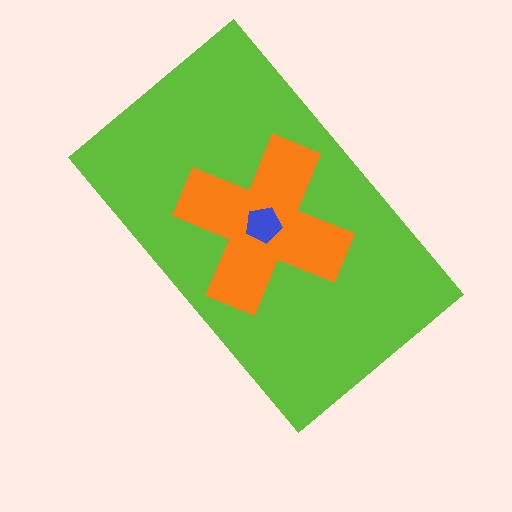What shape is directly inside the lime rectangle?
The orange cross.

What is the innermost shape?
The blue pentagon.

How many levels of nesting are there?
3.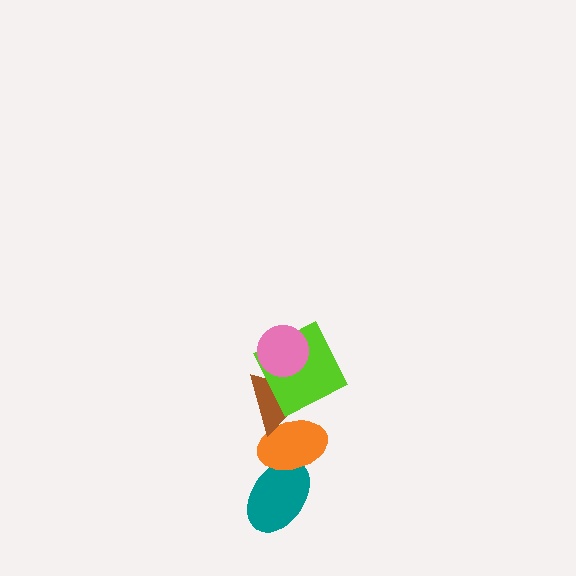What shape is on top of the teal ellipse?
The orange ellipse is on top of the teal ellipse.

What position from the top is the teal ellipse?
The teal ellipse is 5th from the top.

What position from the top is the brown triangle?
The brown triangle is 3rd from the top.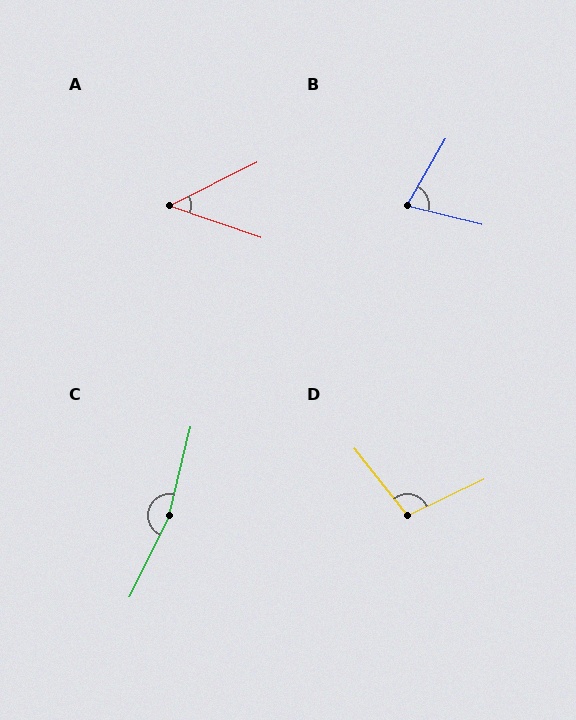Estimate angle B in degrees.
Approximately 74 degrees.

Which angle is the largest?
C, at approximately 167 degrees.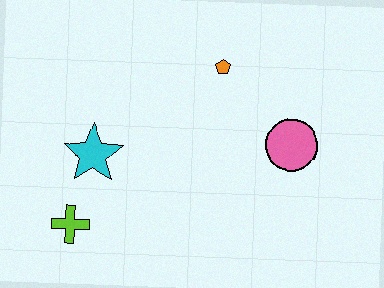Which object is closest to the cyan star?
The lime cross is closest to the cyan star.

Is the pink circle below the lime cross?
No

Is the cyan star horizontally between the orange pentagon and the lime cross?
Yes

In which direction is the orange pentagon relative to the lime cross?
The orange pentagon is above the lime cross.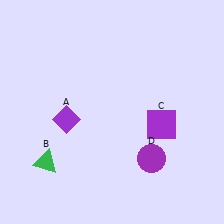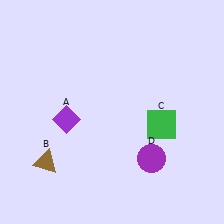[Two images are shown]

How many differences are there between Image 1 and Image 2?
There are 2 differences between the two images.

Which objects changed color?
B changed from green to brown. C changed from purple to green.